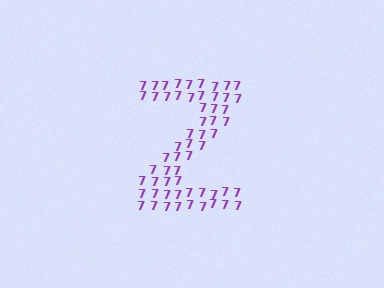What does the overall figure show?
The overall figure shows the letter Z.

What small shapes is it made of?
It is made of small digit 7's.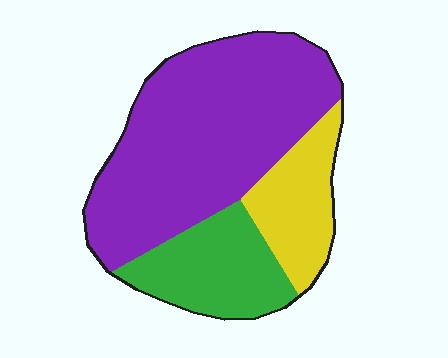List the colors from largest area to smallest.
From largest to smallest: purple, green, yellow.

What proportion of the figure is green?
Green covers about 20% of the figure.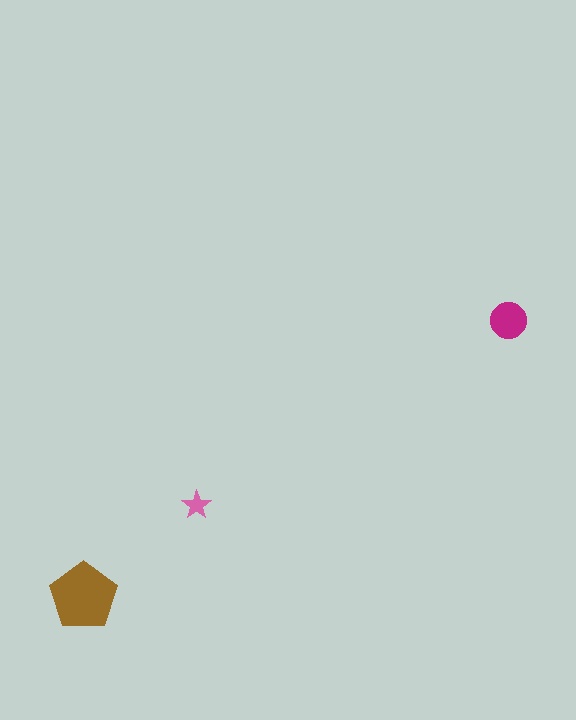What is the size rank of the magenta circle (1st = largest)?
2nd.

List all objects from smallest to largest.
The pink star, the magenta circle, the brown pentagon.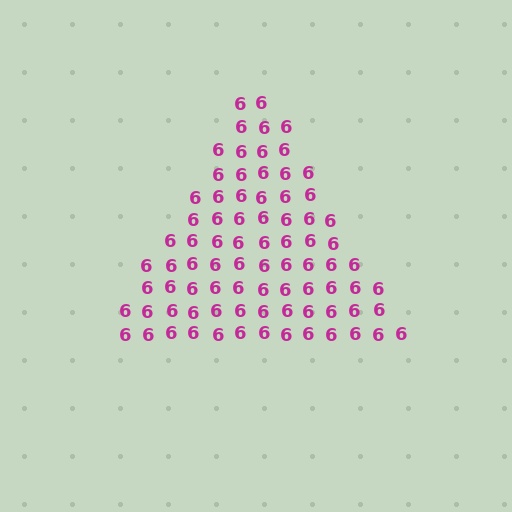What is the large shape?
The large shape is a triangle.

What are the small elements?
The small elements are digit 6's.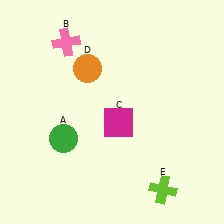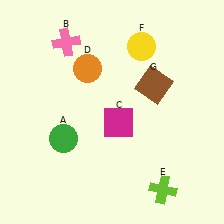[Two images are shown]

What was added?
A yellow circle (F), a brown square (G) were added in Image 2.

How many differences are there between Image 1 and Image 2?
There are 2 differences between the two images.